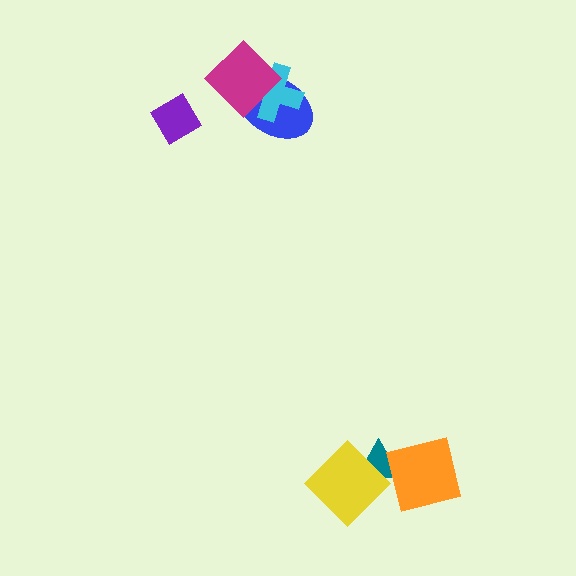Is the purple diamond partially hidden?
No, no other shape covers it.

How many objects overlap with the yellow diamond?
1 object overlaps with the yellow diamond.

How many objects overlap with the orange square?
1 object overlaps with the orange square.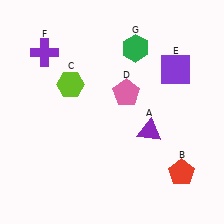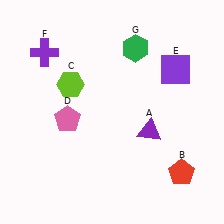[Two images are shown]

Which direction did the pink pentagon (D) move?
The pink pentagon (D) moved left.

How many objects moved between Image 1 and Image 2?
1 object moved between the two images.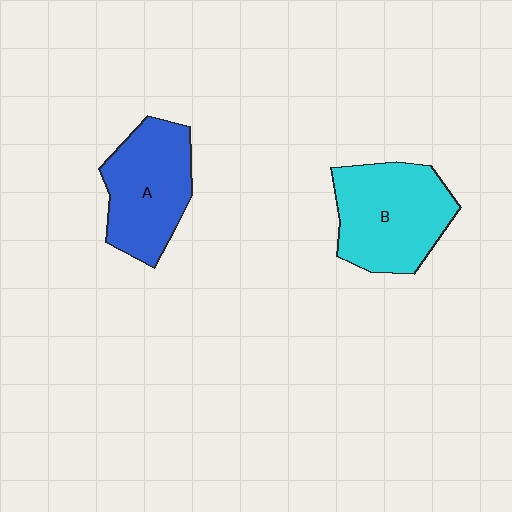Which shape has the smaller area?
Shape A (blue).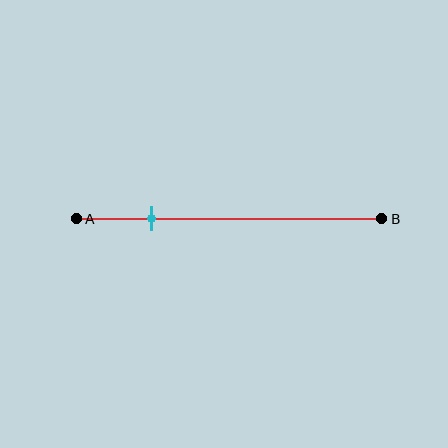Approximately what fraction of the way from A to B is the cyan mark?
The cyan mark is approximately 25% of the way from A to B.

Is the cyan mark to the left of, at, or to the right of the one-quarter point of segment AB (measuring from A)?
The cyan mark is approximately at the one-quarter point of segment AB.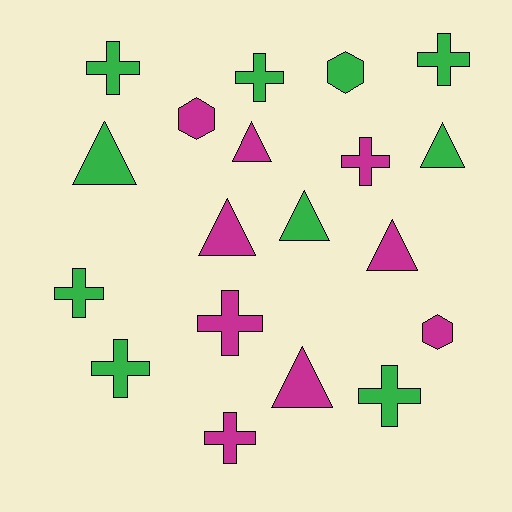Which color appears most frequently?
Green, with 10 objects.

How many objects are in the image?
There are 19 objects.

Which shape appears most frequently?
Cross, with 9 objects.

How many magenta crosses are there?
There are 3 magenta crosses.